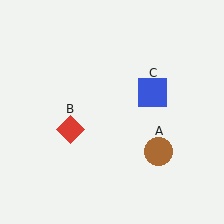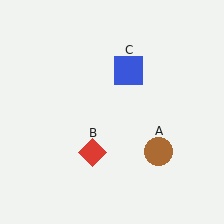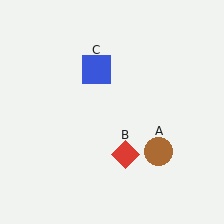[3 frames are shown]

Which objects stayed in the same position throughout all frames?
Brown circle (object A) remained stationary.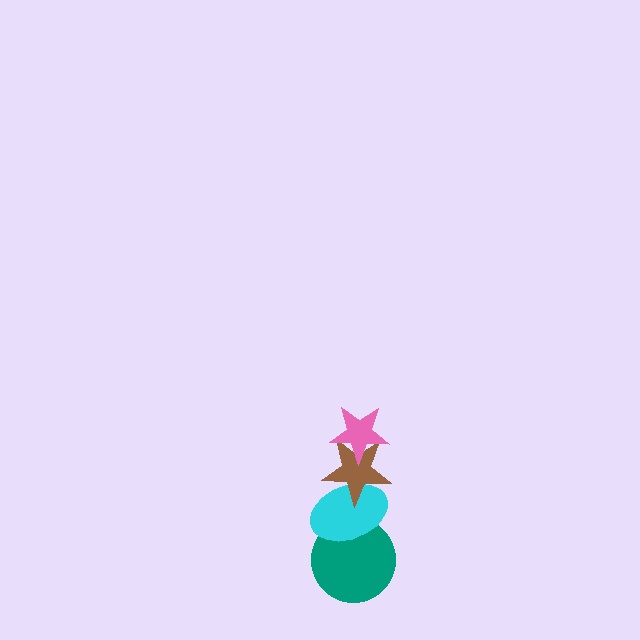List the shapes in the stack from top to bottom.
From top to bottom: the pink star, the brown star, the cyan ellipse, the teal circle.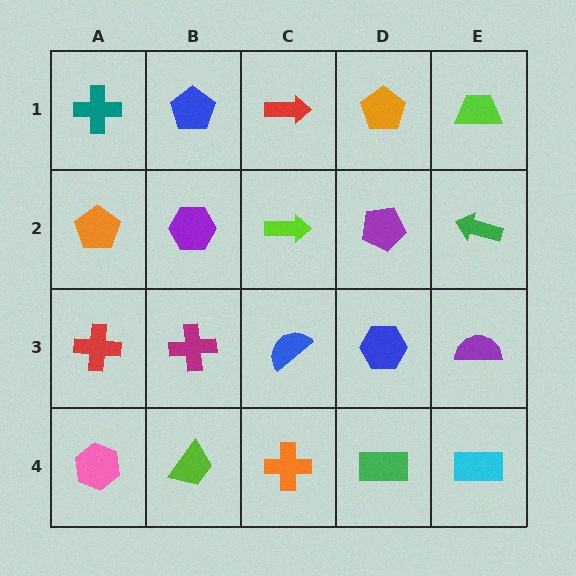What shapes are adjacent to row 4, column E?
A purple semicircle (row 3, column E), a green rectangle (row 4, column D).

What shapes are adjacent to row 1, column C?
A lime arrow (row 2, column C), a blue pentagon (row 1, column B), an orange pentagon (row 1, column D).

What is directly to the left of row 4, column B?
A pink hexagon.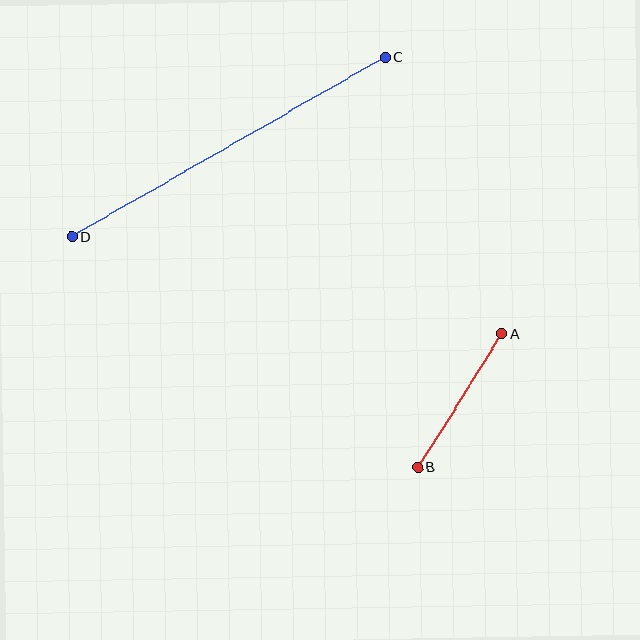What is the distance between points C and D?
The distance is approximately 361 pixels.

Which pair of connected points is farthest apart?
Points C and D are farthest apart.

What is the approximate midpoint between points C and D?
The midpoint is at approximately (228, 147) pixels.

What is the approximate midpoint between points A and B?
The midpoint is at approximately (460, 401) pixels.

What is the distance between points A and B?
The distance is approximately 158 pixels.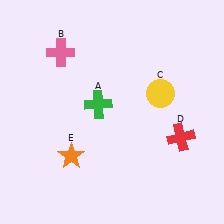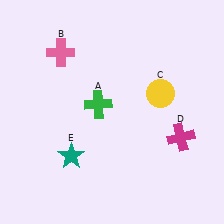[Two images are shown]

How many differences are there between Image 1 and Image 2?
There are 2 differences between the two images.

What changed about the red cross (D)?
In Image 1, D is red. In Image 2, it changed to magenta.